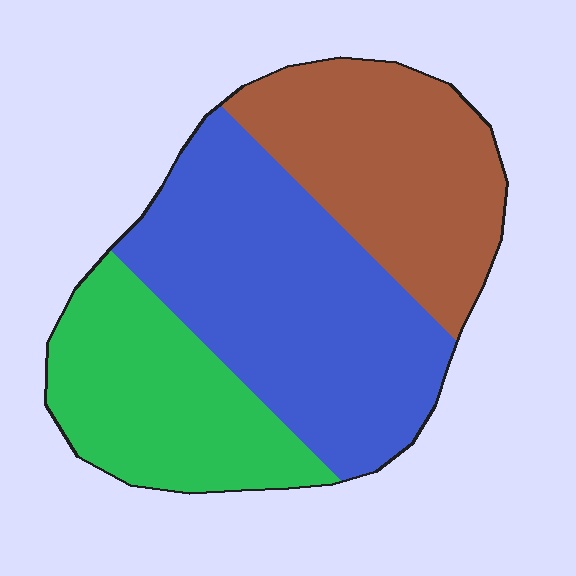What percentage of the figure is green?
Green covers 26% of the figure.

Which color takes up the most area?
Blue, at roughly 45%.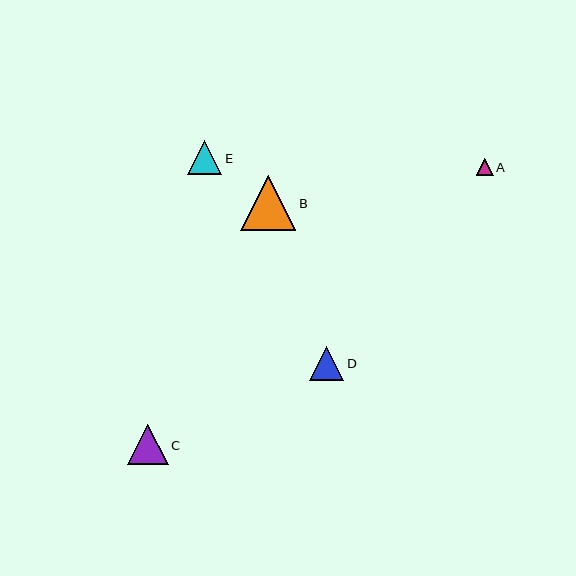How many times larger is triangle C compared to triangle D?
Triangle C is approximately 1.2 times the size of triangle D.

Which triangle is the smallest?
Triangle A is the smallest with a size of approximately 17 pixels.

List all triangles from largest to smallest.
From largest to smallest: B, C, D, E, A.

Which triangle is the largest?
Triangle B is the largest with a size of approximately 55 pixels.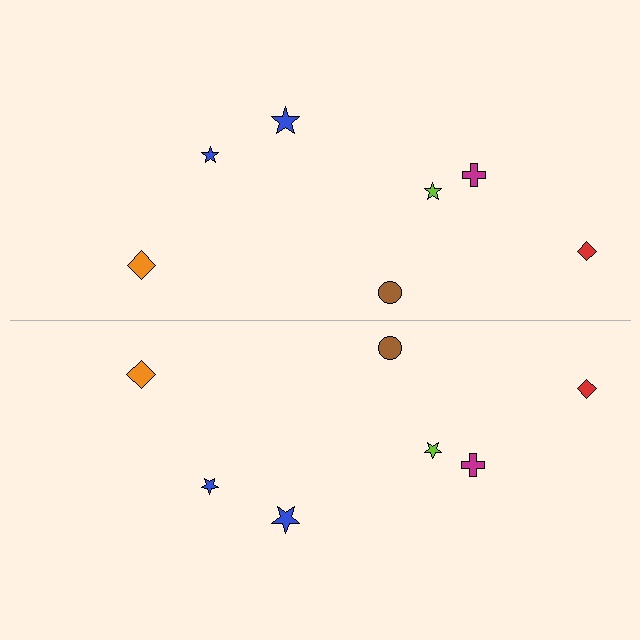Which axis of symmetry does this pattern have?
The pattern has a horizontal axis of symmetry running through the center of the image.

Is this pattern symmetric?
Yes, this pattern has bilateral (reflection) symmetry.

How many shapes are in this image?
There are 14 shapes in this image.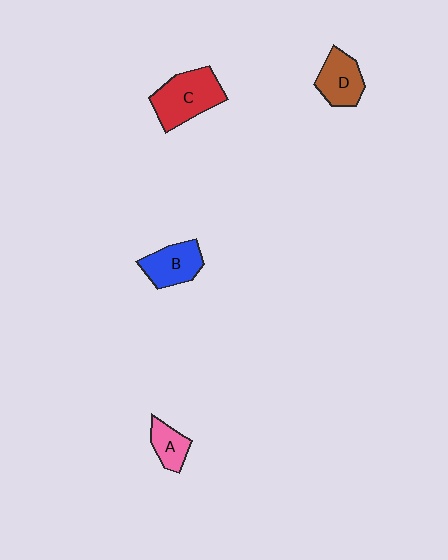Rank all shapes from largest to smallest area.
From largest to smallest: C (red), B (blue), D (brown), A (pink).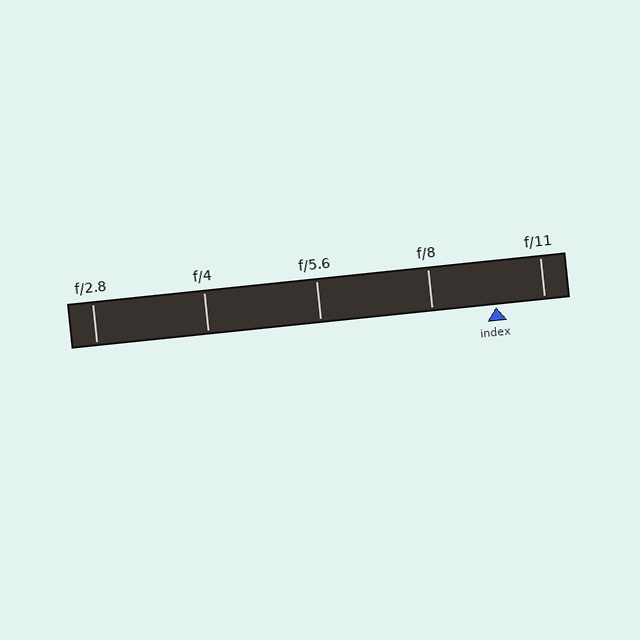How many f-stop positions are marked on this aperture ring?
There are 5 f-stop positions marked.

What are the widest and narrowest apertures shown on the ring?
The widest aperture shown is f/2.8 and the narrowest is f/11.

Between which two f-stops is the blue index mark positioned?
The index mark is between f/8 and f/11.